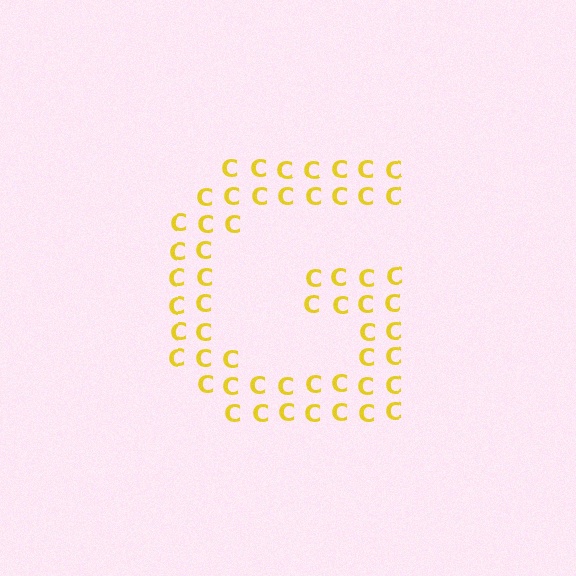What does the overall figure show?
The overall figure shows the letter G.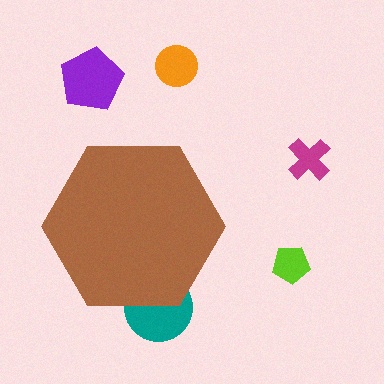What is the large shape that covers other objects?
A brown hexagon.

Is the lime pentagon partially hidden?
No, the lime pentagon is fully visible.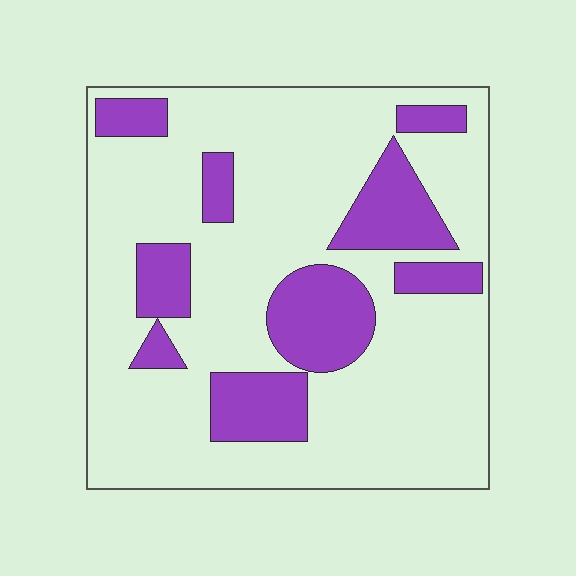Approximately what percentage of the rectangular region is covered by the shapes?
Approximately 25%.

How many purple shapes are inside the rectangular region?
9.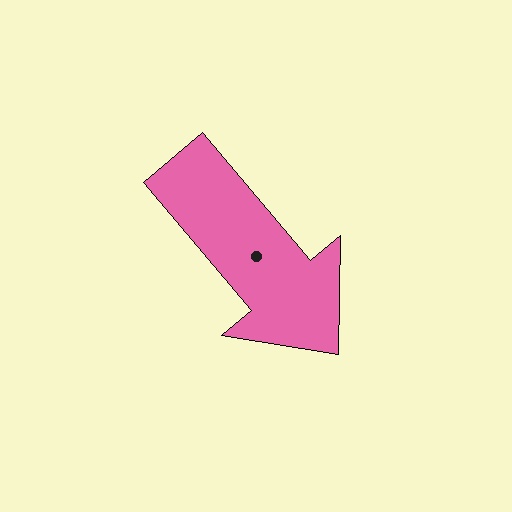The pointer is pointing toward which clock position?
Roughly 5 o'clock.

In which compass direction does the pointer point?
Southeast.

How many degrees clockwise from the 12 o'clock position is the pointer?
Approximately 140 degrees.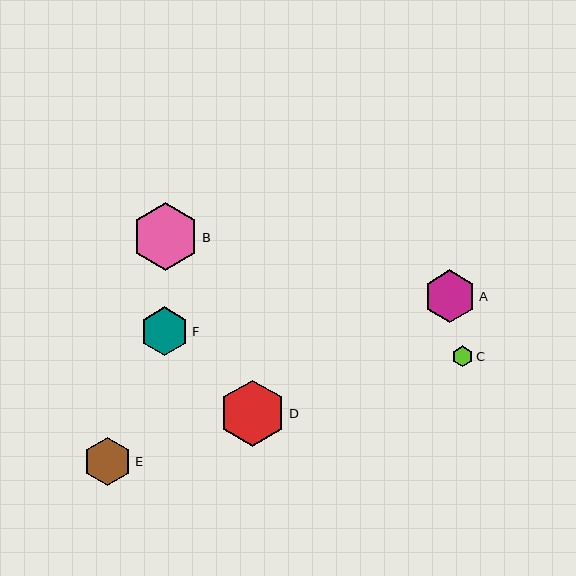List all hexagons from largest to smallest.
From largest to smallest: B, D, A, F, E, C.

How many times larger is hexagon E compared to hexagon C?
Hexagon E is approximately 2.3 times the size of hexagon C.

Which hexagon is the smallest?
Hexagon C is the smallest with a size of approximately 21 pixels.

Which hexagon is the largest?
Hexagon B is the largest with a size of approximately 68 pixels.